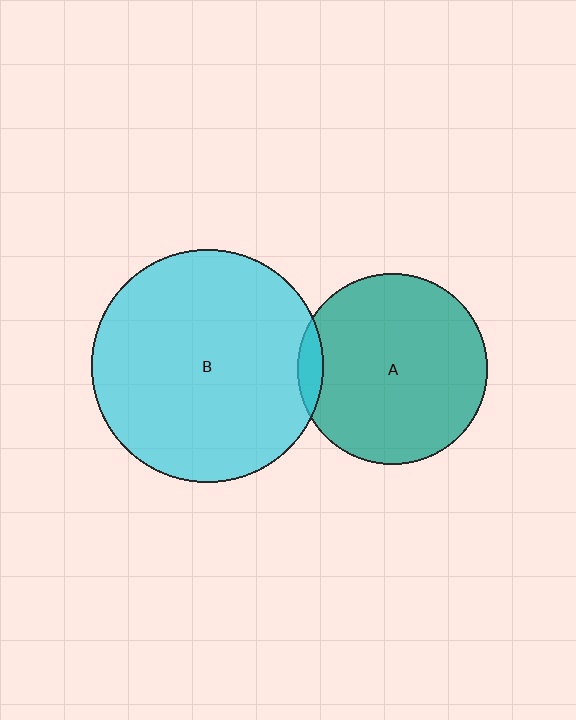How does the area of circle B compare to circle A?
Approximately 1.5 times.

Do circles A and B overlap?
Yes.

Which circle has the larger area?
Circle B (cyan).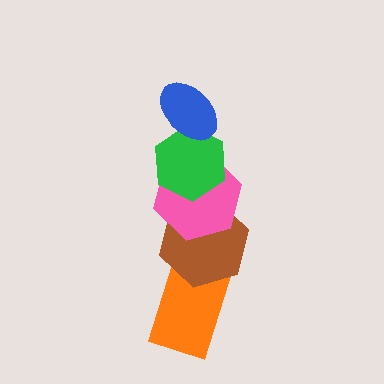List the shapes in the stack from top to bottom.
From top to bottom: the blue ellipse, the green hexagon, the pink hexagon, the brown hexagon, the orange rectangle.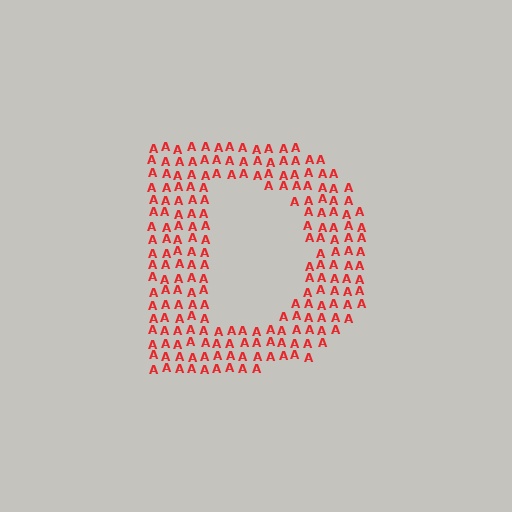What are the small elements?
The small elements are letter A's.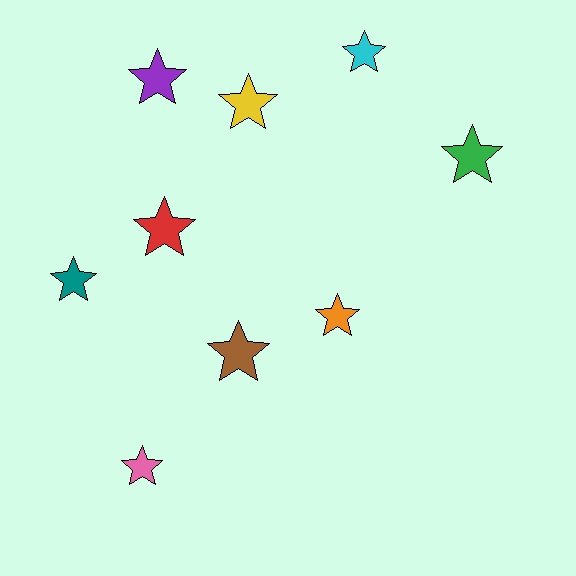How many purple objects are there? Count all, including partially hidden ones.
There is 1 purple object.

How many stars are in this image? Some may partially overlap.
There are 9 stars.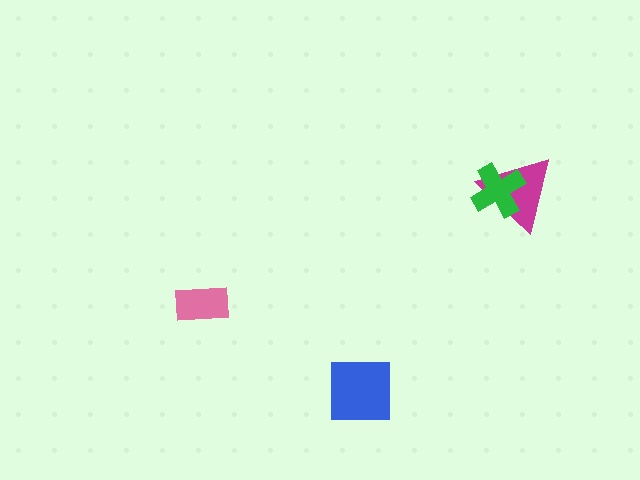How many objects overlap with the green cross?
1 object overlaps with the green cross.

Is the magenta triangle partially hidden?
Yes, it is partially covered by another shape.